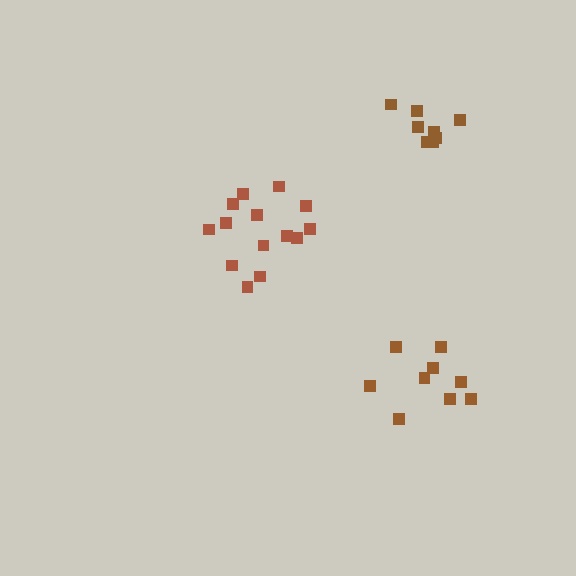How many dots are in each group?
Group 1: 9 dots, Group 2: 14 dots, Group 3: 8 dots (31 total).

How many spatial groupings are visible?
There are 3 spatial groupings.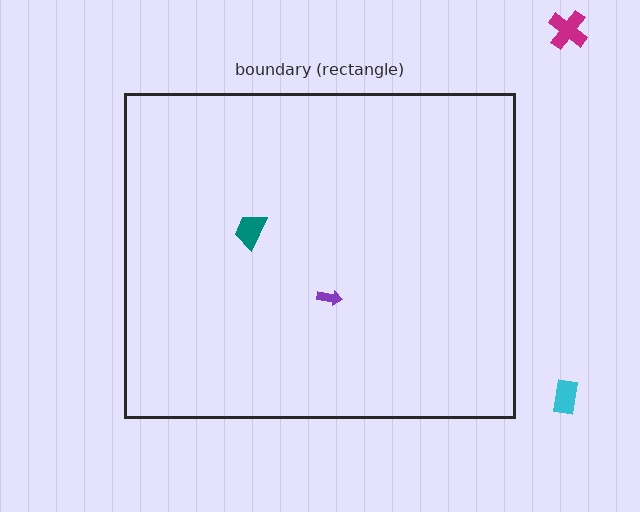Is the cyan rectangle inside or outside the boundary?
Outside.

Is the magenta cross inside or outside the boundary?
Outside.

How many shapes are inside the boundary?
2 inside, 2 outside.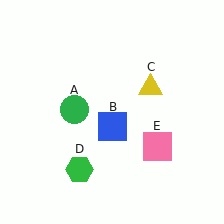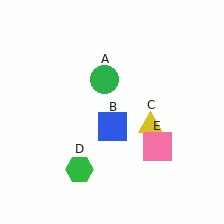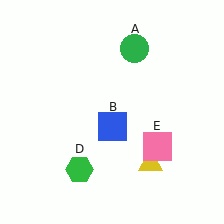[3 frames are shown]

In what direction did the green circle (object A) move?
The green circle (object A) moved up and to the right.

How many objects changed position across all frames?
2 objects changed position: green circle (object A), yellow triangle (object C).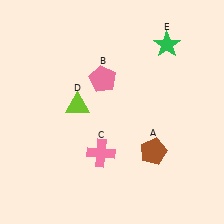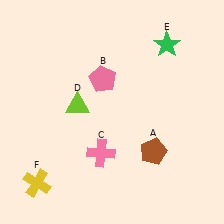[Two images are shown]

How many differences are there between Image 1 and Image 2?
There is 1 difference between the two images.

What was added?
A yellow cross (F) was added in Image 2.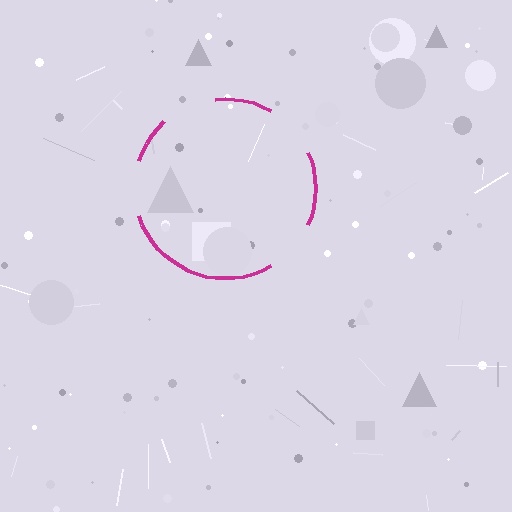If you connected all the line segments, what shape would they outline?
They would outline a circle.